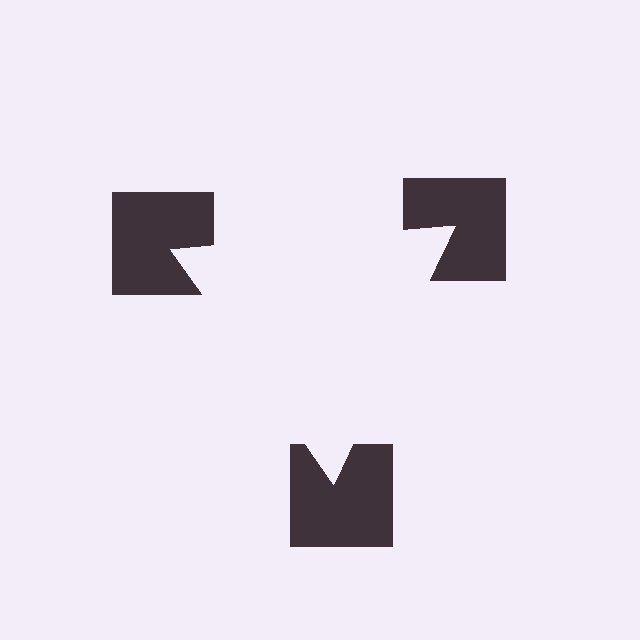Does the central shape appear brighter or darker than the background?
It typically appears slightly brighter than the background, even though no actual brightness change is drawn.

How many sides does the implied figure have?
3 sides.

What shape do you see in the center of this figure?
An illusory triangle — its edges are inferred from the aligned wedge cuts in the notched squares, not physically drawn.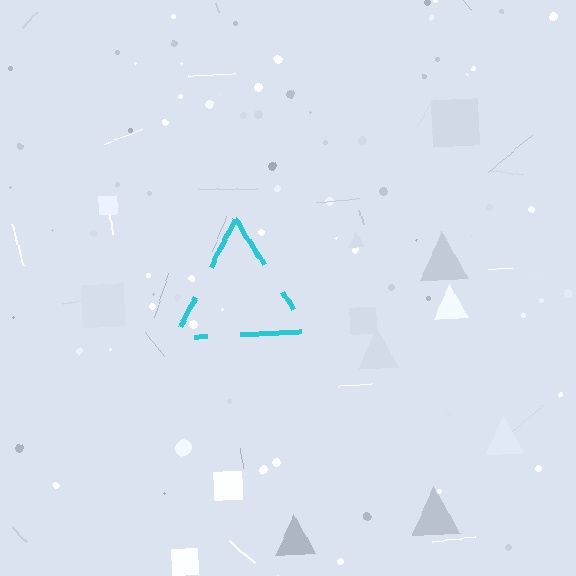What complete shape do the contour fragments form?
The contour fragments form a triangle.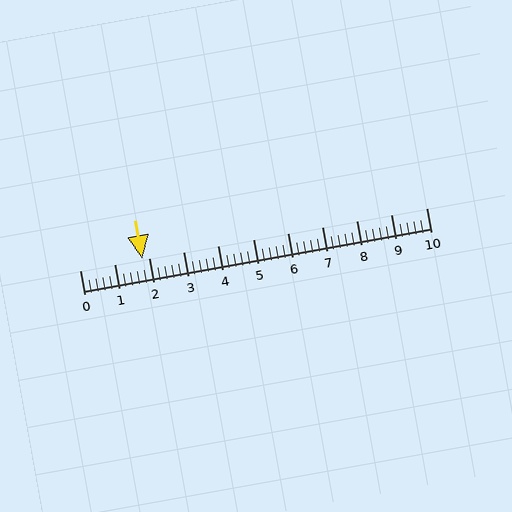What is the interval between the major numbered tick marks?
The major tick marks are spaced 1 units apart.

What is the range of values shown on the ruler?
The ruler shows values from 0 to 10.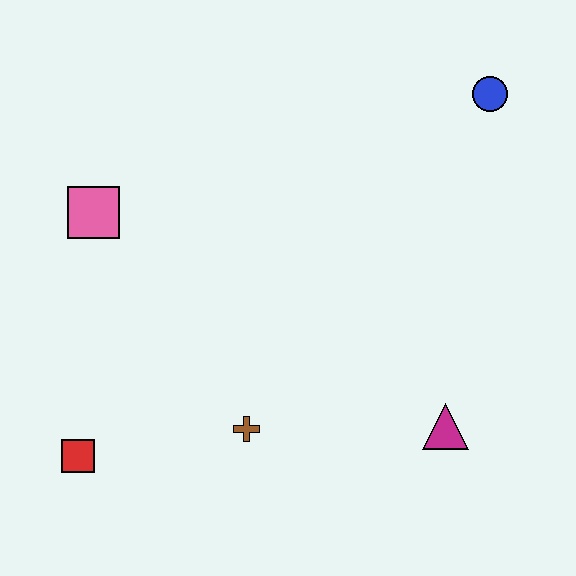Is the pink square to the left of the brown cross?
Yes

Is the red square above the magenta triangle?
No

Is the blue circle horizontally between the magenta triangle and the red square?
No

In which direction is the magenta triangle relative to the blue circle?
The magenta triangle is below the blue circle.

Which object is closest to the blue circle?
The magenta triangle is closest to the blue circle.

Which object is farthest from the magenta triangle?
The pink square is farthest from the magenta triangle.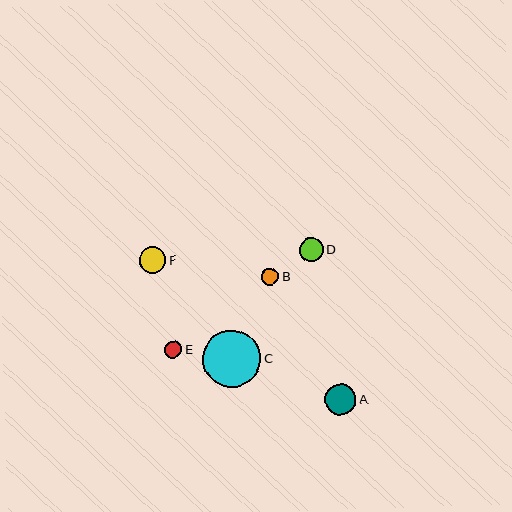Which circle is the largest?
Circle C is the largest with a size of approximately 58 pixels.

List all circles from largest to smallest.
From largest to smallest: C, A, F, D, E, B.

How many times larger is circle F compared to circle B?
Circle F is approximately 1.6 times the size of circle B.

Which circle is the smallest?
Circle B is the smallest with a size of approximately 17 pixels.